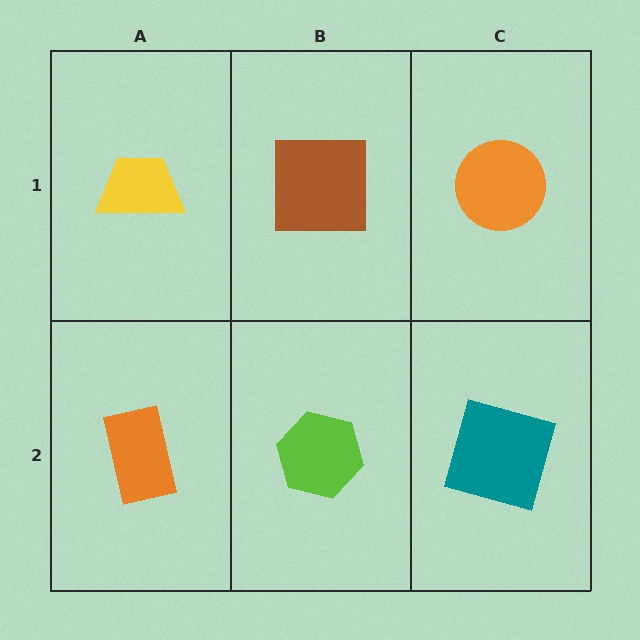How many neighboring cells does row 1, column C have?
2.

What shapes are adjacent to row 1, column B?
A lime hexagon (row 2, column B), a yellow trapezoid (row 1, column A), an orange circle (row 1, column C).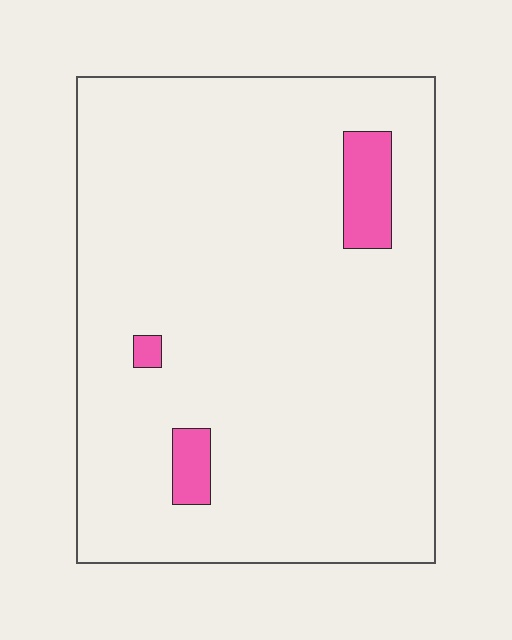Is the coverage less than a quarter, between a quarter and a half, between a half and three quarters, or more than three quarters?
Less than a quarter.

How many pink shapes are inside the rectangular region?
3.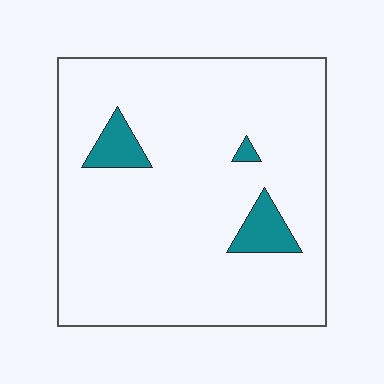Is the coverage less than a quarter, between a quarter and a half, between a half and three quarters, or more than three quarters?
Less than a quarter.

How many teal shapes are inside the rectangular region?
3.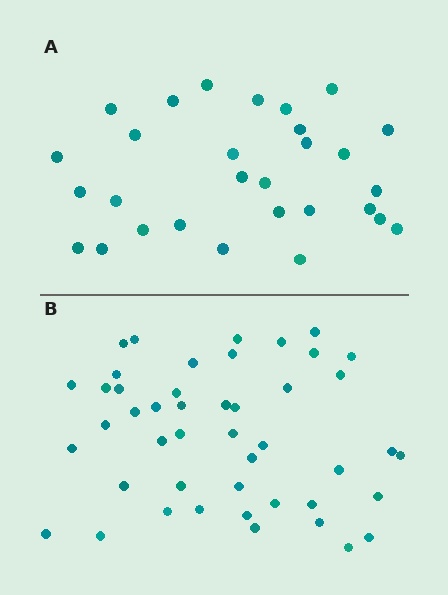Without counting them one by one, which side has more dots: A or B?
Region B (the bottom region) has more dots.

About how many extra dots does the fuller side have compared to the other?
Region B has approximately 15 more dots than region A.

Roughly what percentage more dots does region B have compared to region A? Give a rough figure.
About 60% more.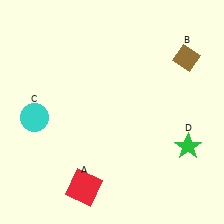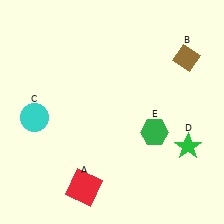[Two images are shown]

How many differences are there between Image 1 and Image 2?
There is 1 difference between the two images.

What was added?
A green hexagon (E) was added in Image 2.